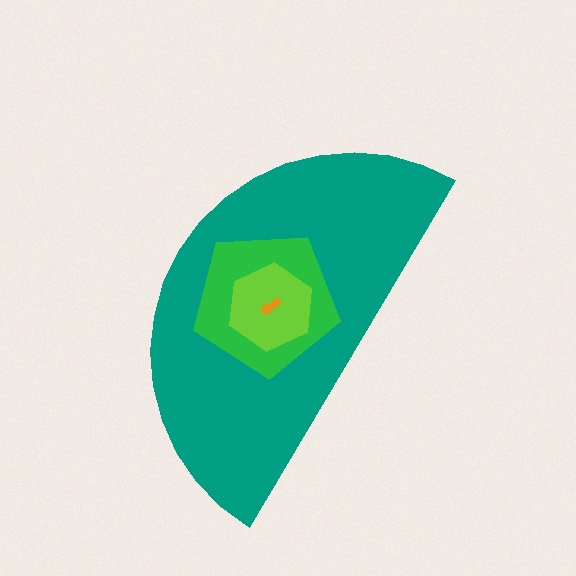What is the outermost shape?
The teal semicircle.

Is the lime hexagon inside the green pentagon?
Yes.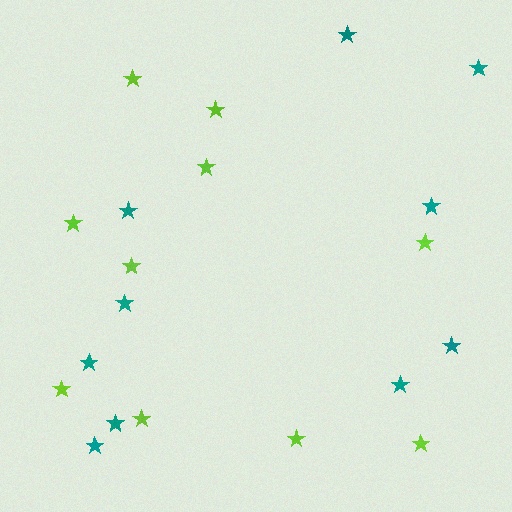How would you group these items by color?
There are 2 groups: one group of teal stars (10) and one group of lime stars (10).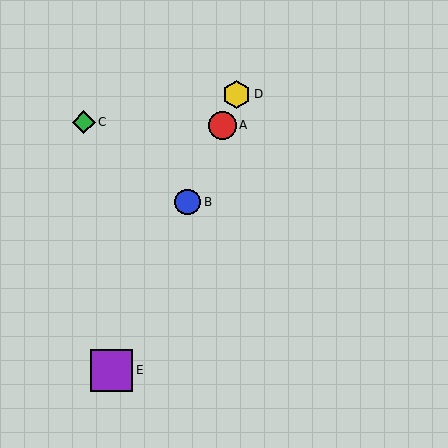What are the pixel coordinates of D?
Object D is at (237, 94).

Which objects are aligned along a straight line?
Objects A, B, D, E are aligned along a straight line.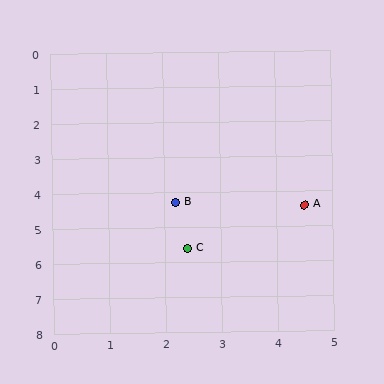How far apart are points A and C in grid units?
Points A and C are about 2.4 grid units apart.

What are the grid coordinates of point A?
Point A is at approximately (4.5, 4.4).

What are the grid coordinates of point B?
Point B is at approximately (2.2, 4.3).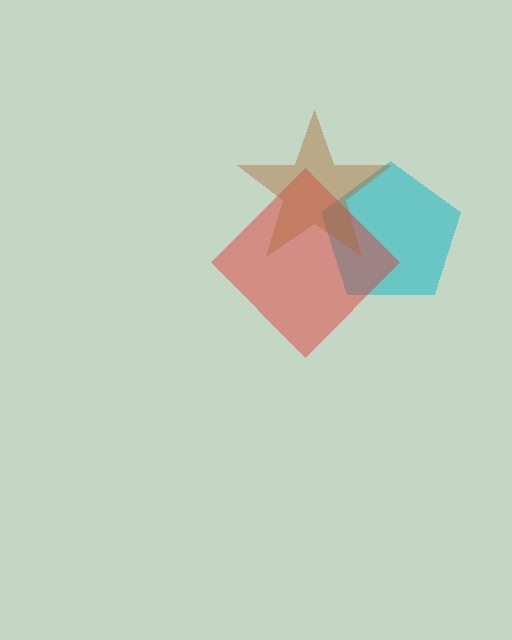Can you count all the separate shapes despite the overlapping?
Yes, there are 3 separate shapes.